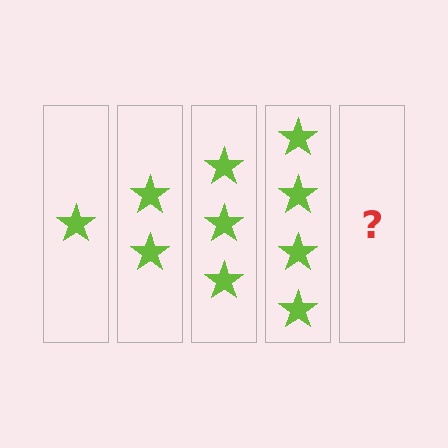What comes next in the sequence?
The next element should be 5 stars.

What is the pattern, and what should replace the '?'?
The pattern is that each step adds one more star. The '?' should be 5 stars.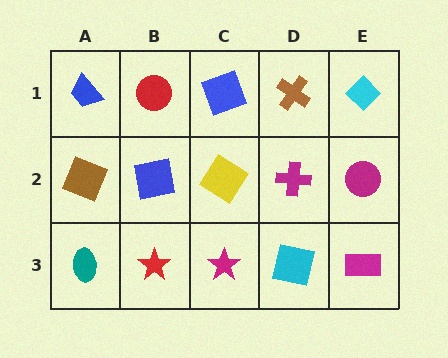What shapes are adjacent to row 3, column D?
A magenta cross (row 2, column D), a magenta star (row 3, column C), a magenta rectangle (row 3, column E).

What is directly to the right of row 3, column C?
A cyan square.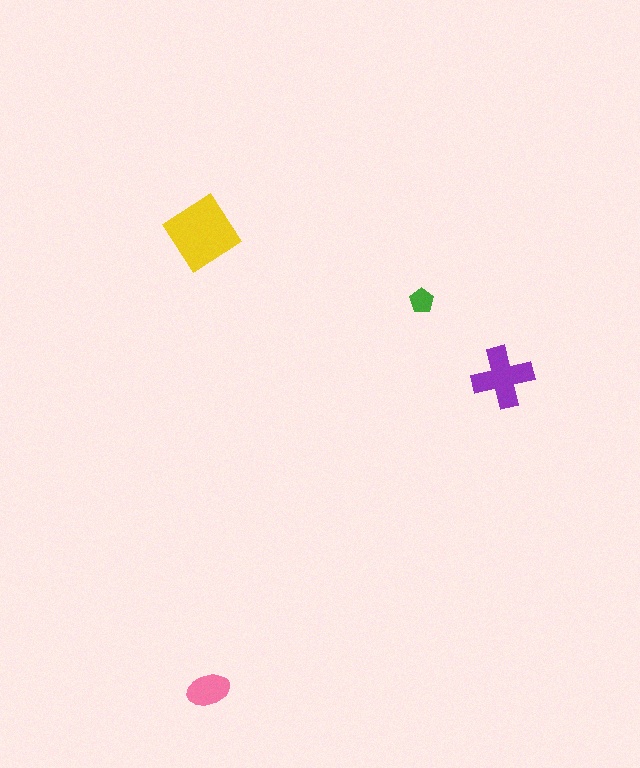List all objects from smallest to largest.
The green pentagon, the pink ellipse, the purple cross, the yellow diamond.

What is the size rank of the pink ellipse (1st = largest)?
3rd.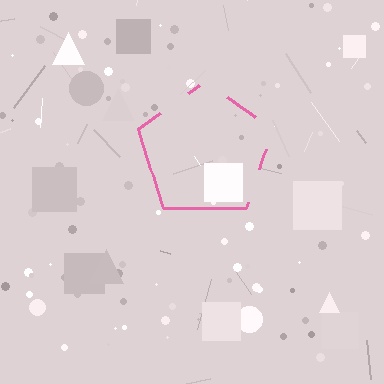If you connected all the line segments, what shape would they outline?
They would outline a pentagon.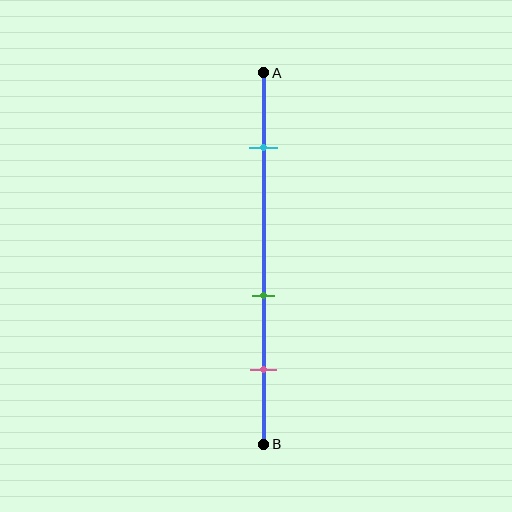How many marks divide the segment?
There are 3 marks dividing the segment.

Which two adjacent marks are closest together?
The green and pink marks are the closest adjacent pair.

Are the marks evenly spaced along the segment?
No, the marks are not evenly spaced.